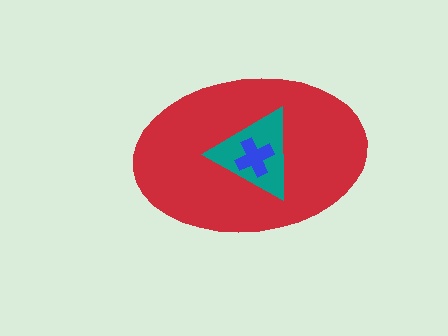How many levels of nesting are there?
3.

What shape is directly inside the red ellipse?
The teal triangle.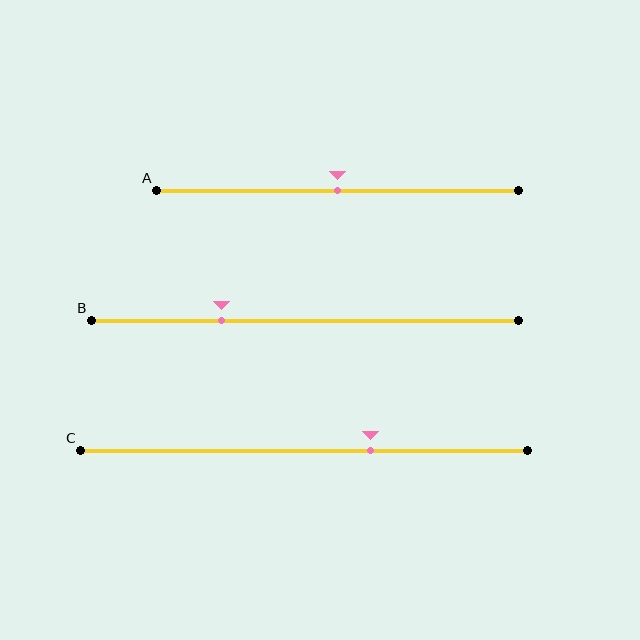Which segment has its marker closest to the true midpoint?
Segment A has its marker closest to the true midpoint.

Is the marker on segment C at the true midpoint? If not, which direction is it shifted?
No, the marker on segment C is shifted to the right by about 15% of the segment length.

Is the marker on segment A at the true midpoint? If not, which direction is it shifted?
Yes, the marker on segment A is at the true midpoint.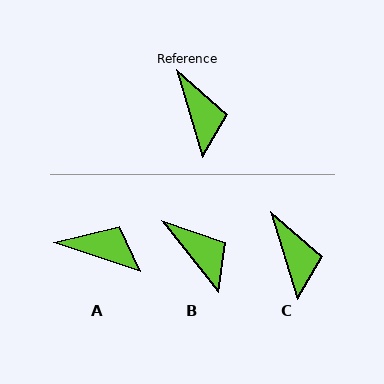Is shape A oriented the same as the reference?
No, it is off by about 55 degrees.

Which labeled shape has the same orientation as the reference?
C.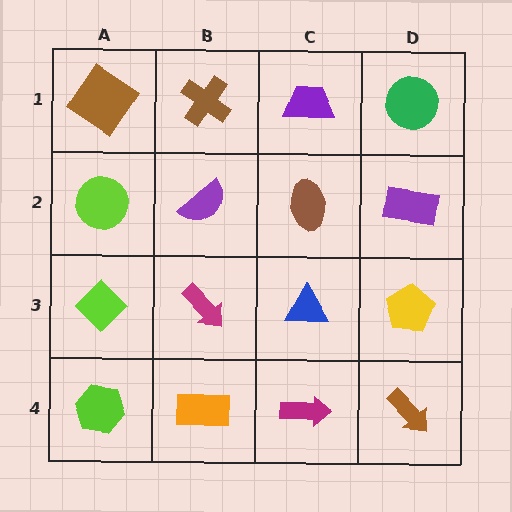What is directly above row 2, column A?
A brown diamond.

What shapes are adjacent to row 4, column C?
A blue triangle (row 3, column C), an orange rectangle (row 4, column B), a brown arrow (row 4, column D).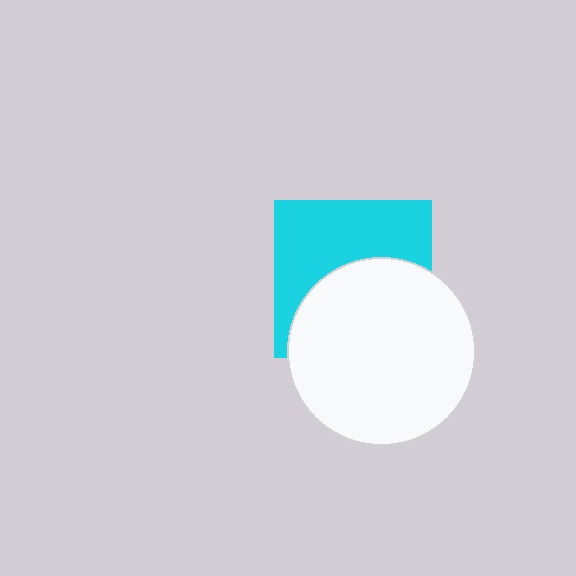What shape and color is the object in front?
The object in front is a white circle.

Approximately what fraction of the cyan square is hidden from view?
Roughly 50% of the cyan square is hidden behind the white circle.